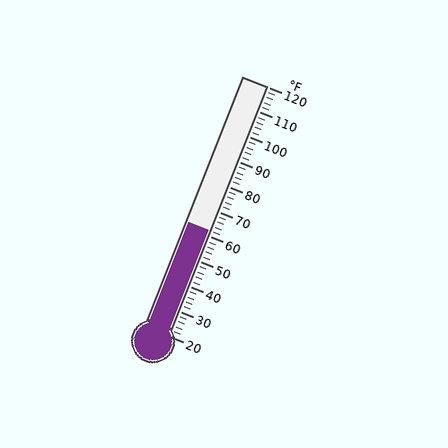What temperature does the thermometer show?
The thermometer shows approximately 62°F.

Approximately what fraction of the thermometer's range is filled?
The thermometer is filled to approximately 40% of its range.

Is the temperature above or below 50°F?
The temperature is above 50°F.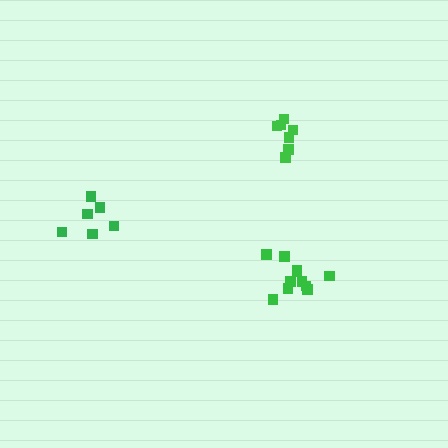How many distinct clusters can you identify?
There are 3 distinct clusters.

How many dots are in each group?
Group 1: 7 dots, Group 2: 6 dots, Group 3: 11 dots (24 total).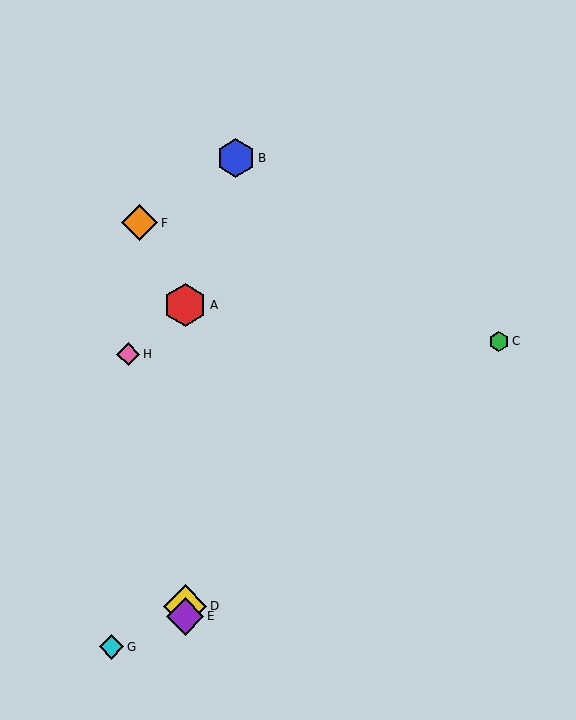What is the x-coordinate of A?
Object A is at x≈185.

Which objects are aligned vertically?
Objects A, D, E are aligned vertically.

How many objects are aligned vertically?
3 objects (A, D, E) are aligned vertically.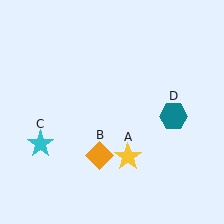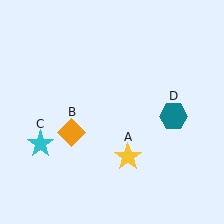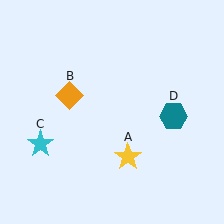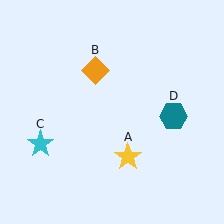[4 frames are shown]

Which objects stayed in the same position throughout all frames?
Yellow star (object A) and cyan star (object C) and teal hexagon (object D) remained stationary.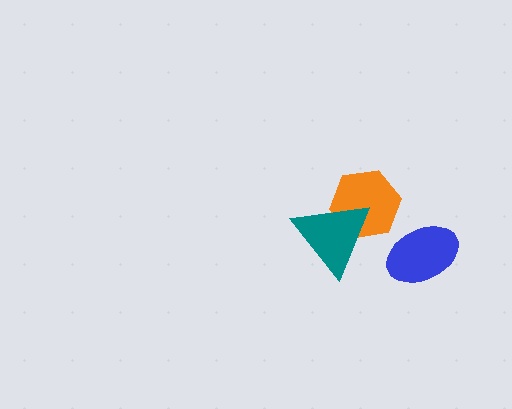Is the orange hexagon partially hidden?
Yes, it is partially covered by another shape.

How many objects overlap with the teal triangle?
1 object overlaps with the teal triangle.